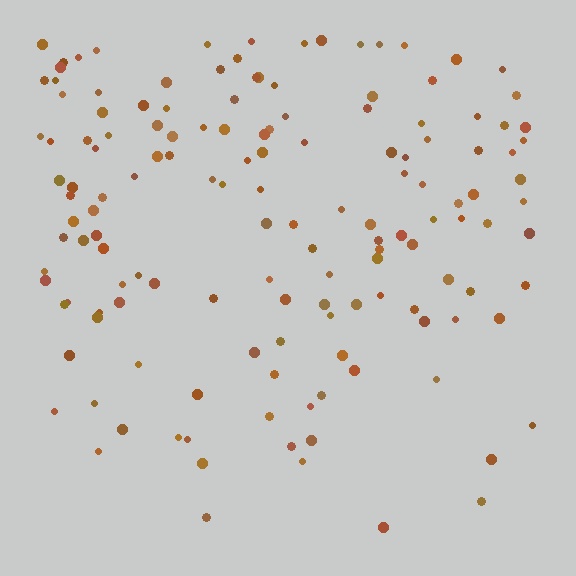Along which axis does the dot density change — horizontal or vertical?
Vertical.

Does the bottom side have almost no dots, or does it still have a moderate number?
Still a moderate number, just noticeably fewer than the top.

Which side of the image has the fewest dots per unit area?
The bottom.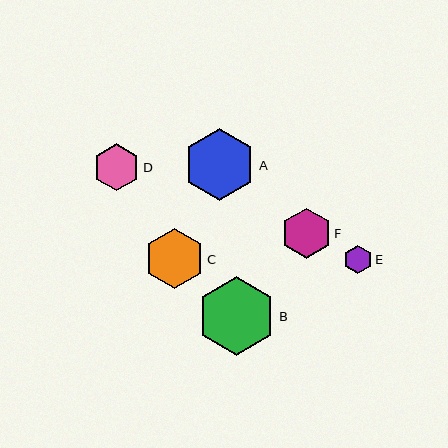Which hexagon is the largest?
Hexagon B is the largest with a size of approximately 79 pixels.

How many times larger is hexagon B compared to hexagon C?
Hexagon B is approximately 1.3 times the size of hexagon C.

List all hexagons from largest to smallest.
From largest to smallest: B, A, C, F, D, E.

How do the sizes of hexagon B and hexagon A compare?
Hexagon B and hexagon A are approximately the same size.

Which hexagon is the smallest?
Hexagon E is the smallest with a size of approximately 28 pixels.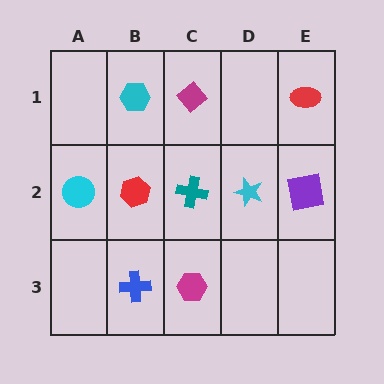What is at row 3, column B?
A blue cross.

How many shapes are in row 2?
5 shapes.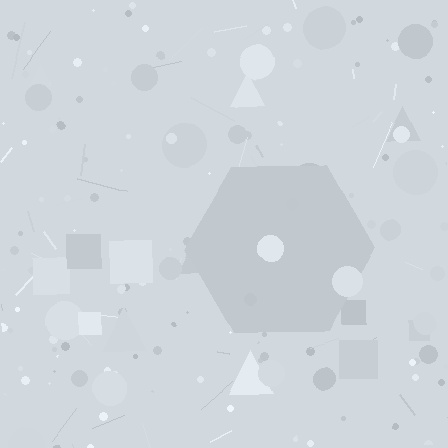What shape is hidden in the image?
A hexagon is hidden in the image.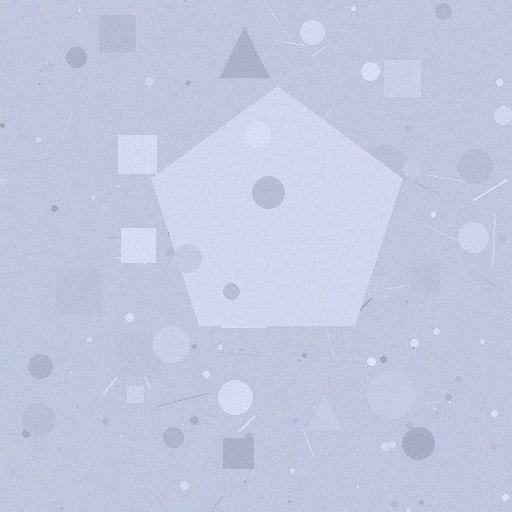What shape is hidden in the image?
A pentagon is hidden in the image.